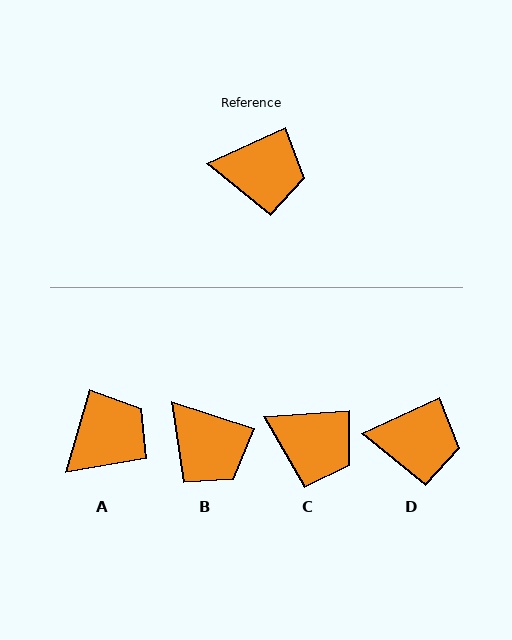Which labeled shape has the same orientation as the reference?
D.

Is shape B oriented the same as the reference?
No, it is off by about 43 degrees.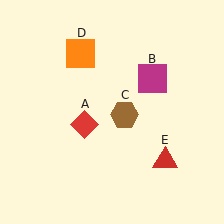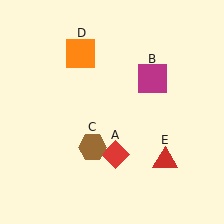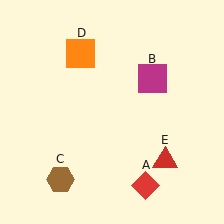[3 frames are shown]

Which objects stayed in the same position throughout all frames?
Magenta square (object B) and orange square (object D) and red triangle (object E) remained stationary.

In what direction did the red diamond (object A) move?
The red diamond (object A) moved down and to the right.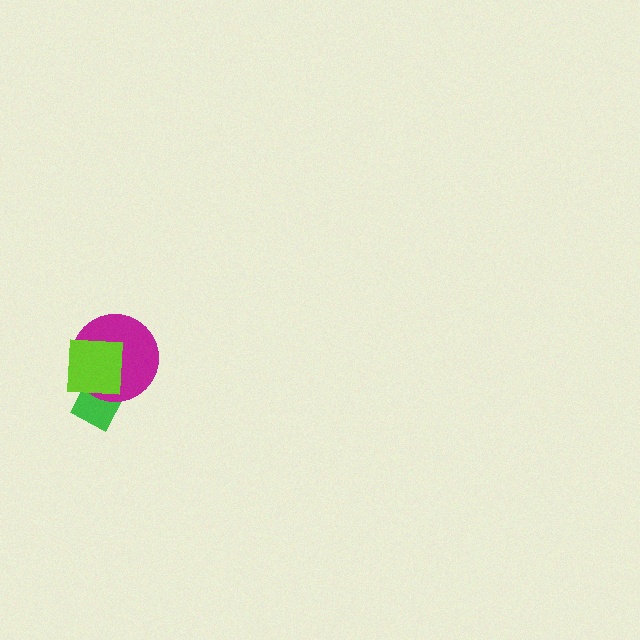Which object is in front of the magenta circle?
The lime square is in front of the magenta circle.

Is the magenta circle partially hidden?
Yes, it is partially covered by another shape.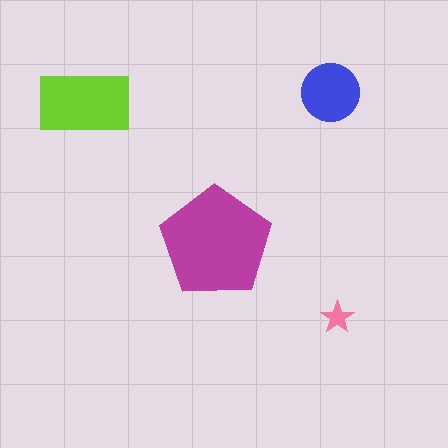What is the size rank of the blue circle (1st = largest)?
3rd.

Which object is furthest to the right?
The pink star is rightmost.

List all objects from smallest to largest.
The pink star, the blue circle, the lime rectangle, the magenta pentagon.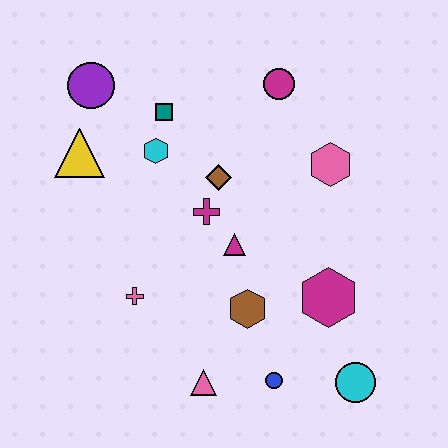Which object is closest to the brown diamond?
The magenta cross is closest to the brown diamond.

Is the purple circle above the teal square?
Yes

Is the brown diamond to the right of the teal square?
Yes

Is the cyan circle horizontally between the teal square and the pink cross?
No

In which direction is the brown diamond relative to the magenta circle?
The brown diamond is below the magenta circle.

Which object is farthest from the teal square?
The cyan circle is farthest from the teal square.